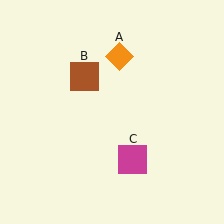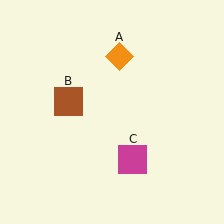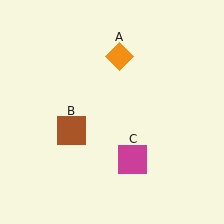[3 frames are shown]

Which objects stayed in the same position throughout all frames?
Orange diamond (object A) and magenta square (object C) remained stationary.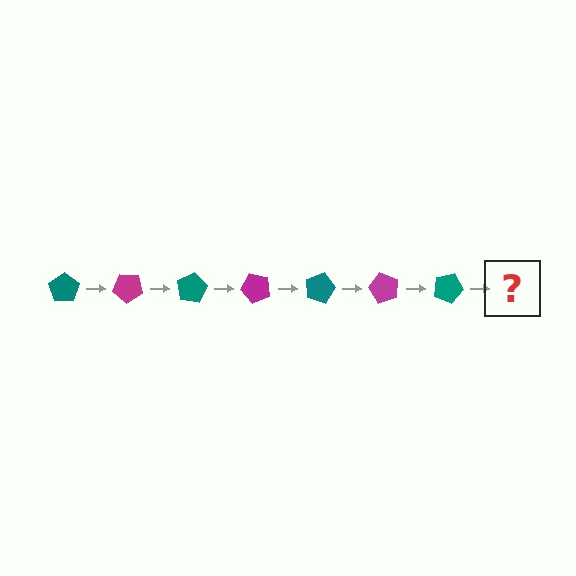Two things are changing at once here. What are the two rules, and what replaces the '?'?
The two rules are that it rotates 40 degrees each step and the color cycles through teal and magenta. The '?' should be a magenta pentagon, rotated 280 degrees from the start.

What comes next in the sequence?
The next element should be a magenta pentagon, rotated 280 degrees from the start.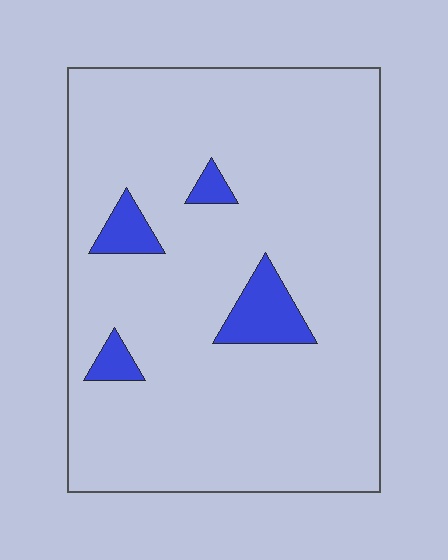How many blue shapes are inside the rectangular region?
4.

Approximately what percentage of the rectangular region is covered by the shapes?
Approximately 10%.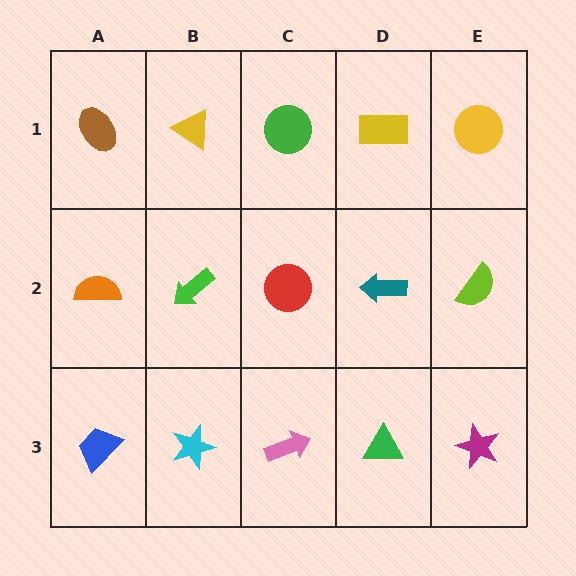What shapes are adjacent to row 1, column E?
A lime semicircle (row 2, column E), a yellow rectangle (row 1, column D).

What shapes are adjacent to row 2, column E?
A yellow circle (row 1, column E), a magenta star (row 3, column E), a teal arrow (row 2, column D).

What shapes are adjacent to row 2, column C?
A green circle (row 1, column C), a pink arrow (row 3, column C), a green arrow (row 2, column B), a teal arrow (row 2, column D).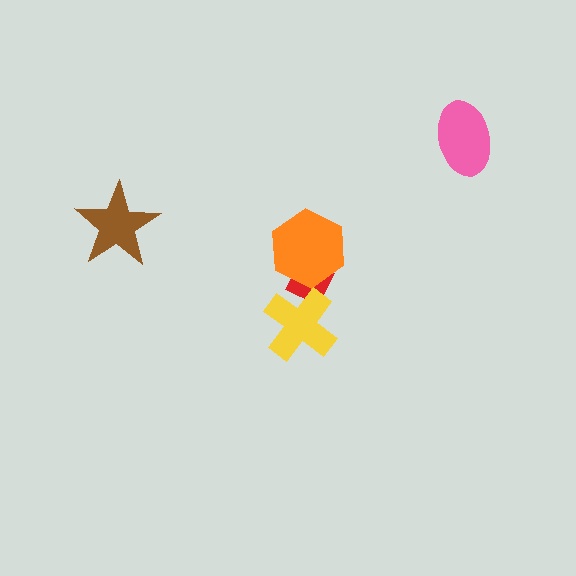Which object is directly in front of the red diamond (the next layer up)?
The orange hexagon is directly in front of the red diamond.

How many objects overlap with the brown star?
0 objects overlap with the brown star.